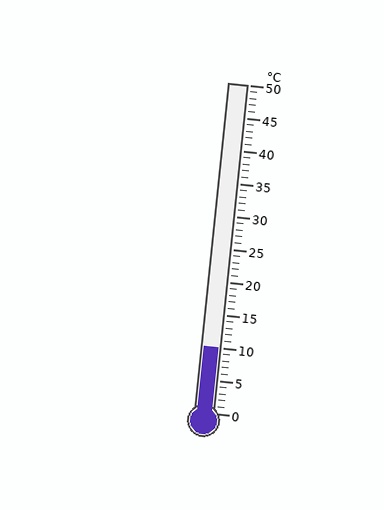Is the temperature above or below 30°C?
The temperature is below 30°C.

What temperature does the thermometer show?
The thermometer shows approximately 10°C.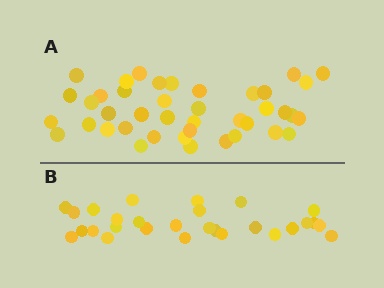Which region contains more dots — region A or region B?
Region A (the top region) has more dots.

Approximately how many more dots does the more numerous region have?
Region A has approximately 15 more dots than region B.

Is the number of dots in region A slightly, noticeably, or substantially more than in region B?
Region A has substantially more. The ratio is roughly 1.5 to 1.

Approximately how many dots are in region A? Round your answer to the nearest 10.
About 40 dots. (The exact count is 41, which rounds to 40.)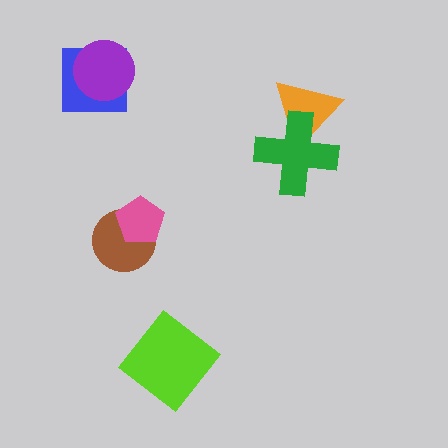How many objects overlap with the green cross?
1 object overlaps with the green cross.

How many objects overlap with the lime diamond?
0 objects overlap with the lime diamond.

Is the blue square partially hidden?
Yes, it is partially covered by another shape.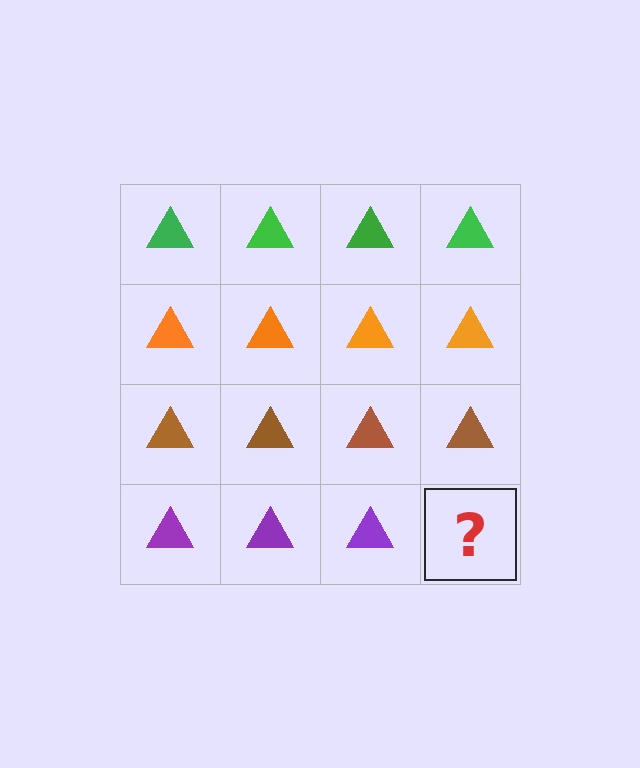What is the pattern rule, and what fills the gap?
The rule is that each row has a consistent color. The gap should be filled with a purple triangle.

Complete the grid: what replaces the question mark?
The question mark should be replaced with a purple triangle.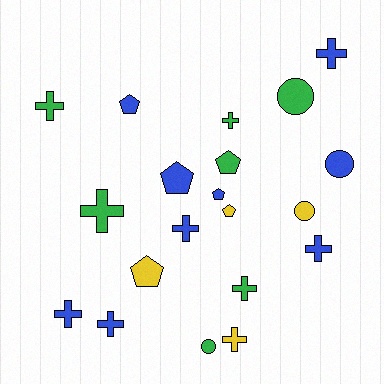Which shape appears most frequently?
Cross, with 10 objects.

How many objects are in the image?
There are 20 objects.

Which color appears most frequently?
Blue, with 9 objects.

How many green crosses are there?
There are 4 green crosses.